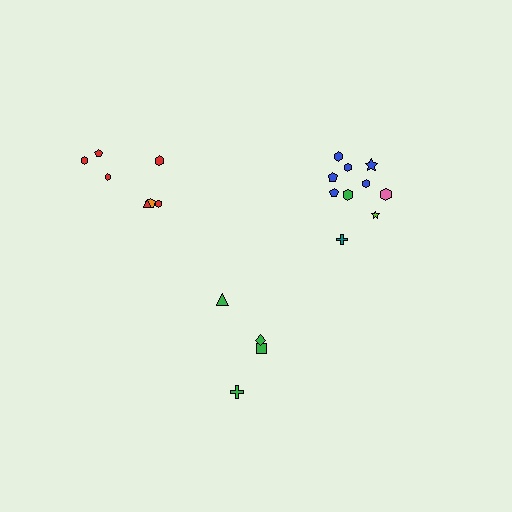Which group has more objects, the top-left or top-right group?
The top-right group.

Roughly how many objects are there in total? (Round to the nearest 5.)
Roughly 20 objects in total.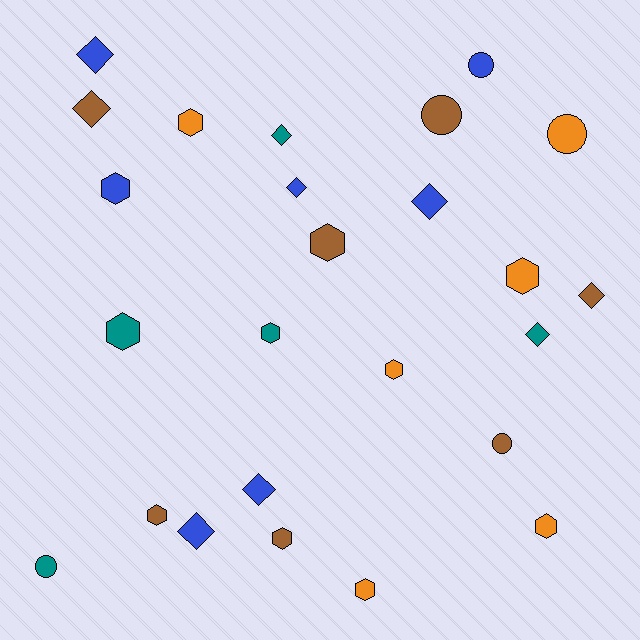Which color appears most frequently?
Brown, with 7 objects.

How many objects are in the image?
There are 25 objects.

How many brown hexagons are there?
There are 3 brown hexagons.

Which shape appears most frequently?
Hexagon, with 11 objects.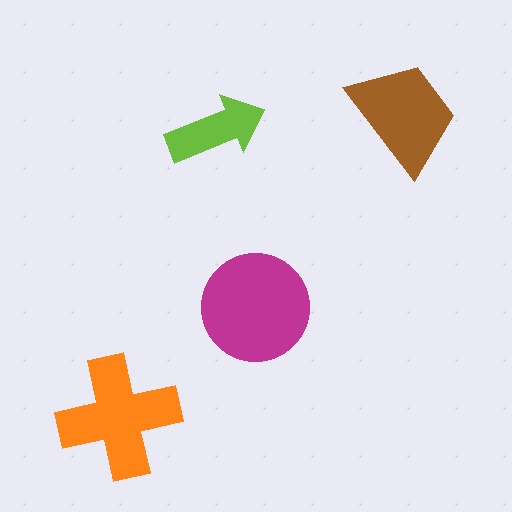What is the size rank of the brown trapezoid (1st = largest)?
3rd.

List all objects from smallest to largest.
The lime arrow, the brown trapezoid, the orange cross, the magenta circle.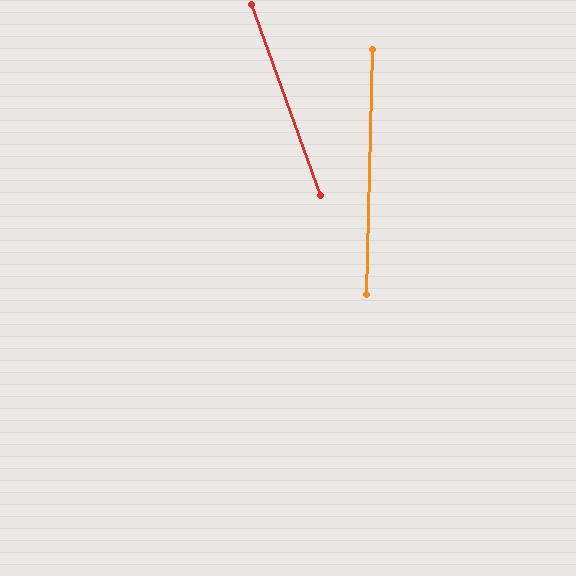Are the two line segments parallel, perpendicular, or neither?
Neither parallel nor perpendicular — they differ by about 21°.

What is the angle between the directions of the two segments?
Approximately 21 degrees.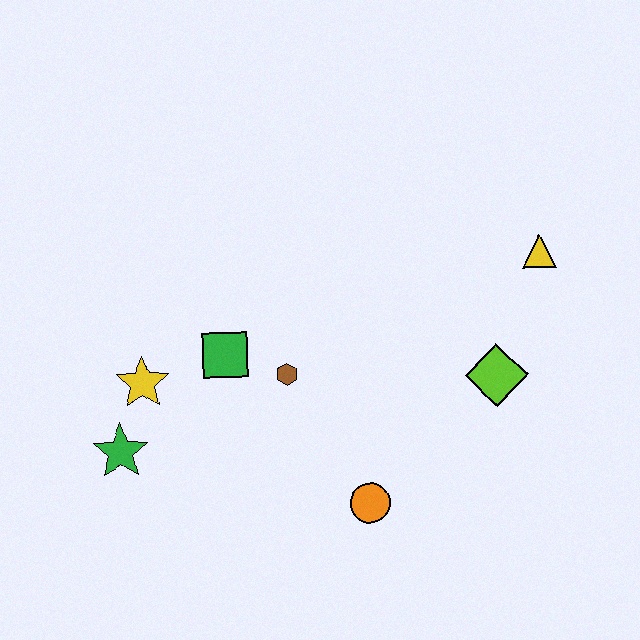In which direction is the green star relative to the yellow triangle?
The green star is to the left of the yellow triangle.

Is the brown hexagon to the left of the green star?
No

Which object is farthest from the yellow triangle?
The green star is farthest from the yellow triangle.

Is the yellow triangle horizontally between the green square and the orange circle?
No